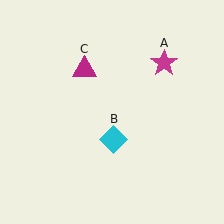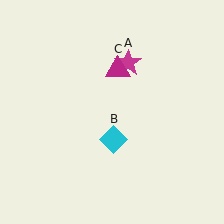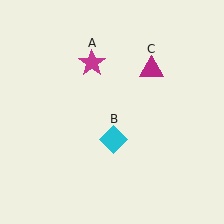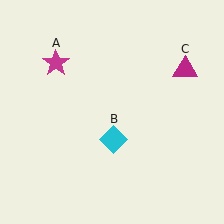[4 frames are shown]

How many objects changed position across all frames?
2 objects changed position: magenta star (object A), magenta triangle (object C).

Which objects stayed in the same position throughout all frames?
Cyan diamond (object B) remained stationary.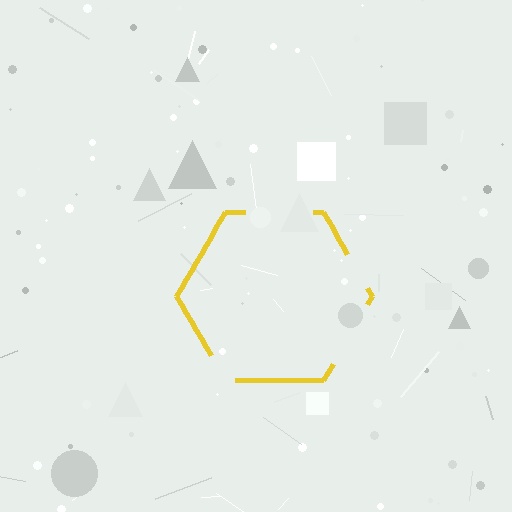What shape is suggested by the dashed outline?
The dashed outline suggests a hexagon.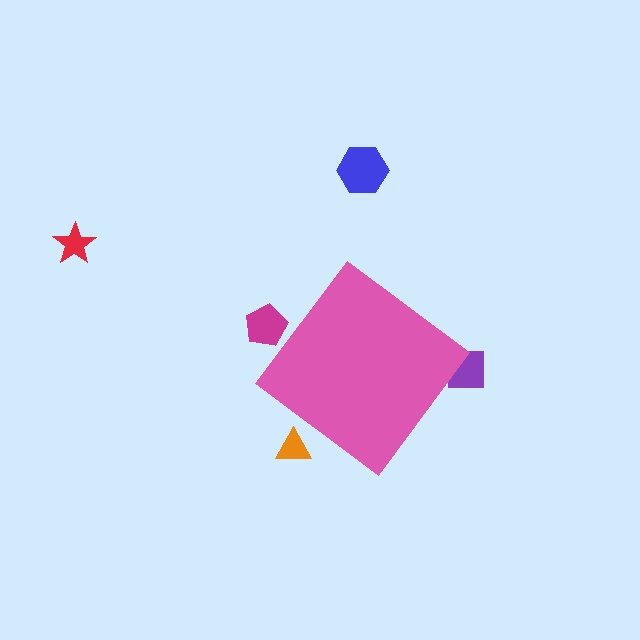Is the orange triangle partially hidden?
Yes, the orange triangle is partially hidden behind the pink diamond.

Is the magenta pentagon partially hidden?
Yes, the magenta pentagon is partially hidden behind the pink diamond.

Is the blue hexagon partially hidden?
No, the blue hexagon is fully visible.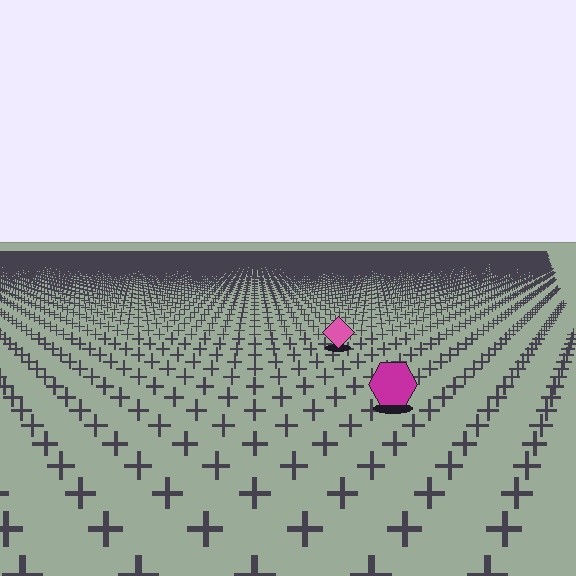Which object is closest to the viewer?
The magenta hexagon is closest. The texture marks near it are larger and more spread out.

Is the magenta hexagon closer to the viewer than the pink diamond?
Yes. The magenta hexagon is closer — you can tell from the texture gradient: the ground texture is coarser near it.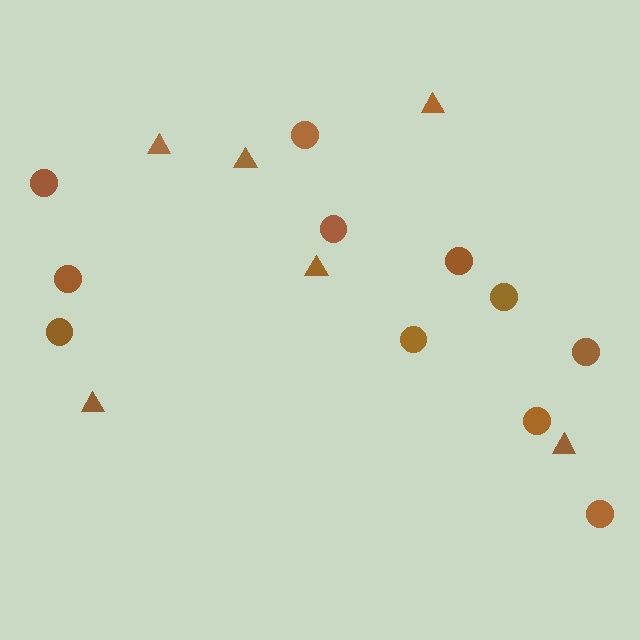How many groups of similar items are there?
There are 2 groups: one group of circles (11) and one group of triangles (6).